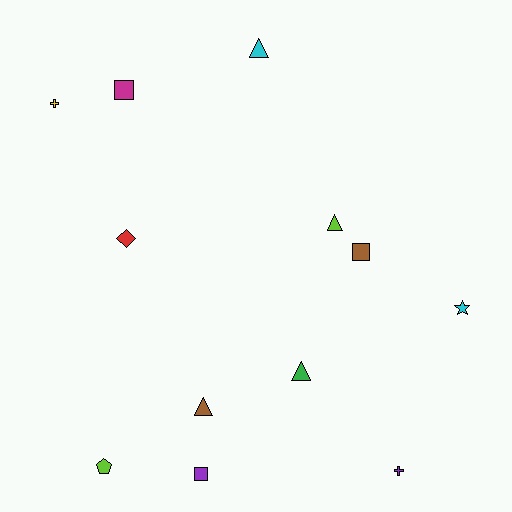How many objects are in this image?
There are 12 objects.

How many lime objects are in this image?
There are 2 lime objects.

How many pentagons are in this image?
There is 1 pentagon.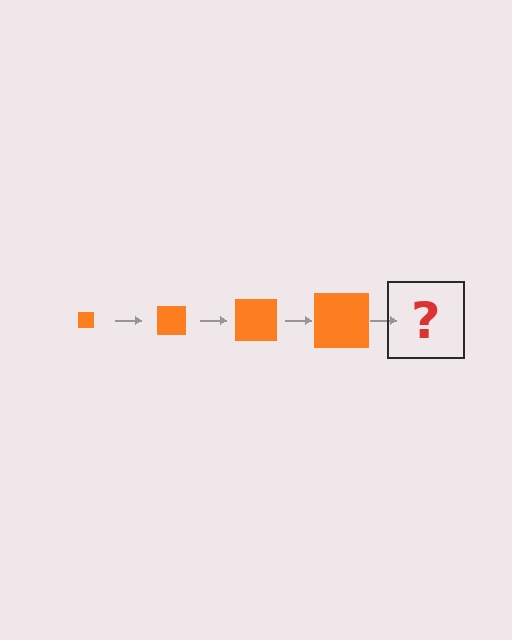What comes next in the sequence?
The next element should be an orange square, larger than the previous one.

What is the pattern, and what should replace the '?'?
The pattern is that the square gets progressively larger each step. The '?' should be an orange square, larger than the previous one.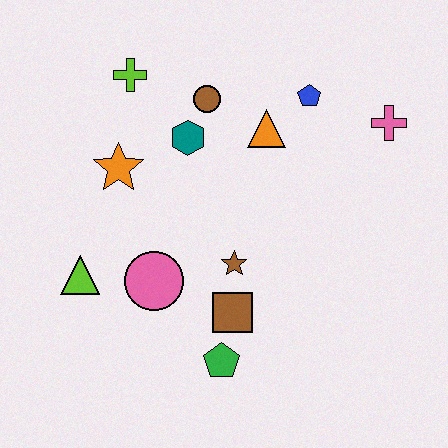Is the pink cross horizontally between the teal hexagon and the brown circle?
No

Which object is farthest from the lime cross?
The green pentagon is farthest from the lime cross.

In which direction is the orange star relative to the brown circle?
The orange star is to the left of the brown circle.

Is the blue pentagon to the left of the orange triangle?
No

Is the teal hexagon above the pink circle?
Yes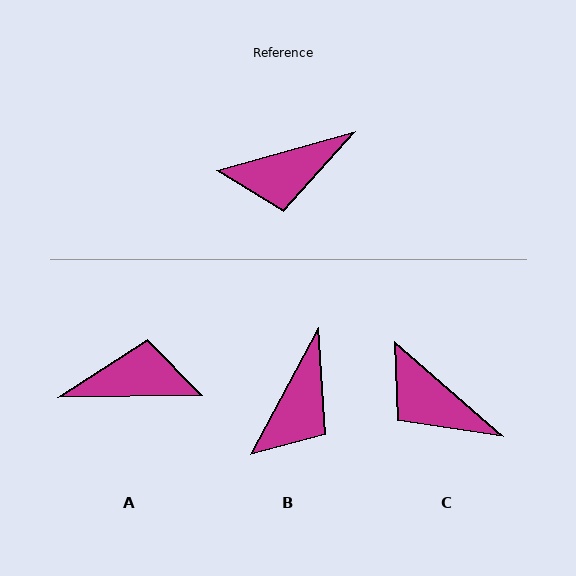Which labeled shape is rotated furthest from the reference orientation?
A, about 165 degrees away.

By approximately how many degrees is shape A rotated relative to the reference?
Approximately 165 degrees counter-clockwise.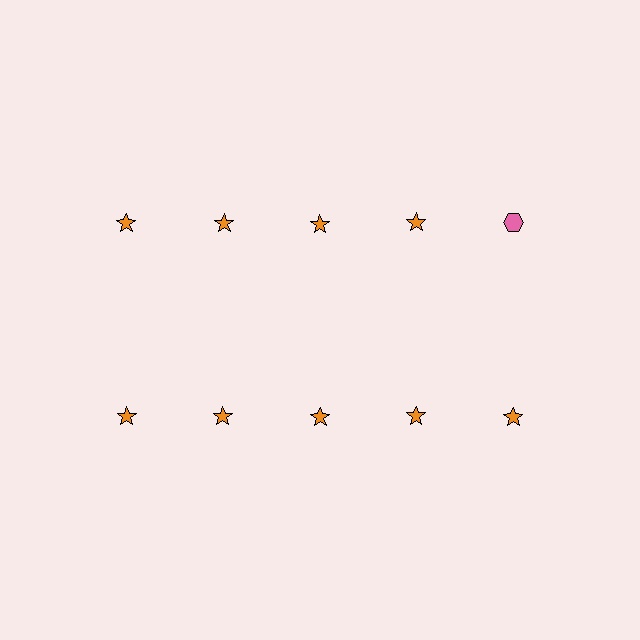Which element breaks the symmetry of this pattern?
The pink hexagon in the top row, rightmost column breaks the symmetry. All other shapes are orange stars.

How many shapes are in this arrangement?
There are 10 shapes arranged in a grid pattern.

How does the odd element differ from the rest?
It differs in both color (pink instead of orange) and shape (hexagon instead of star).